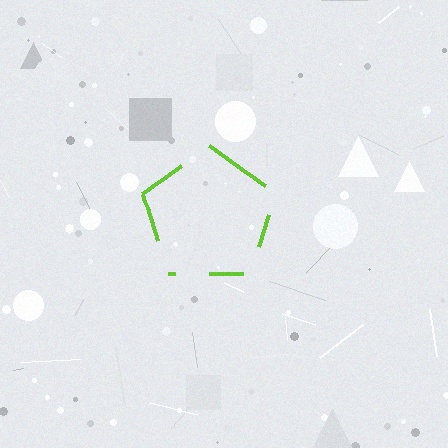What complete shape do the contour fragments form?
The contour fragments form a pentagon.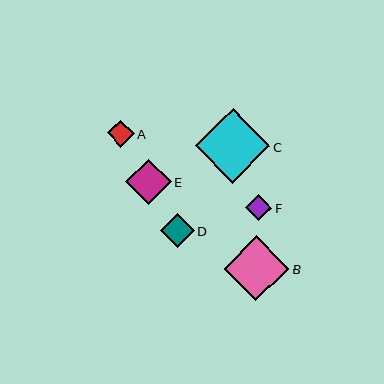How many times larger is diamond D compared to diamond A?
Diamond D is approximately 1.3 times the size of diamond A.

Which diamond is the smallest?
Diamond F is the smallest with a size of approximately 26 pixels.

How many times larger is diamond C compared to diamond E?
Diamond C is approximately 1.6 times the size of diamond E.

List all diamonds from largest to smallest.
From largest to smallest: C, B, E, D, A, F.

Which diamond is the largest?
Diamond C is the largest with a size of approximately 75 pixels.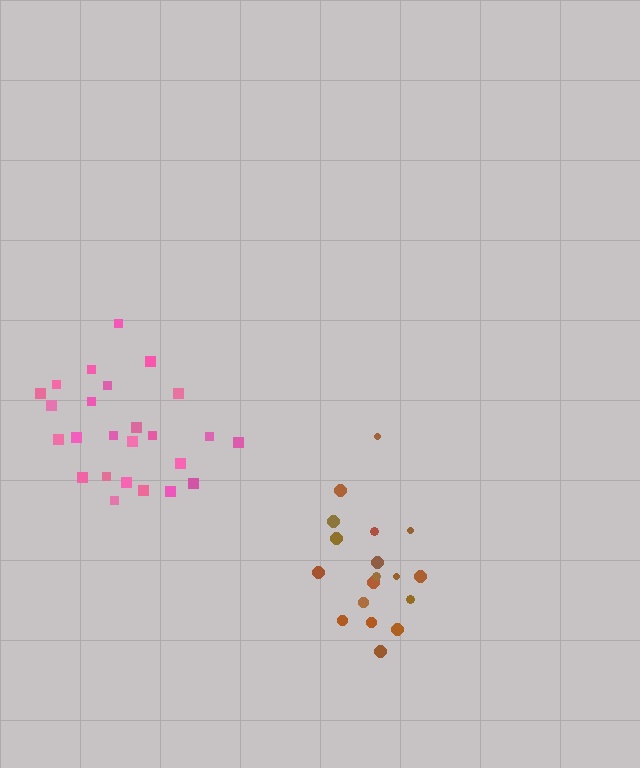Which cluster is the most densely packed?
Pink.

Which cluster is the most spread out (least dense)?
Brown.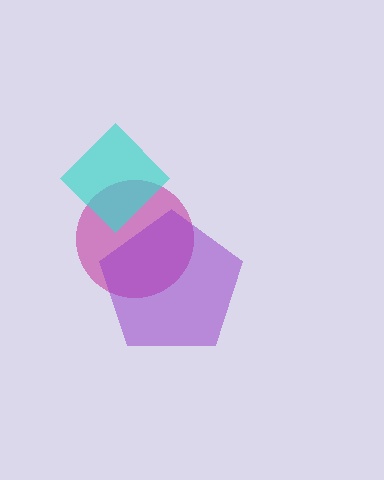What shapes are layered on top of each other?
The layered shapes are: a magenta circle, a cyan diamond, a purple pentagon.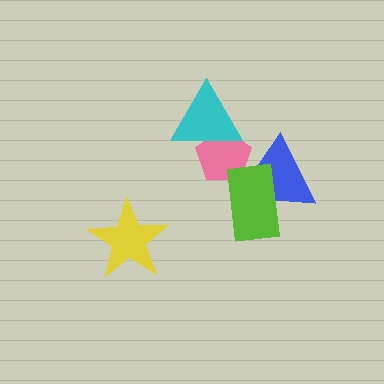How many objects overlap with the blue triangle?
2 objects overlap with the blue triangle.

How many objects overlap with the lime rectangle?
2 objects overlap with the lime rectangle.